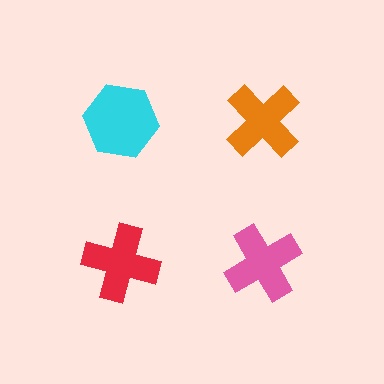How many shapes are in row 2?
2 shapes.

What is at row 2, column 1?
A red cross.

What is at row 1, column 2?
An orange cross.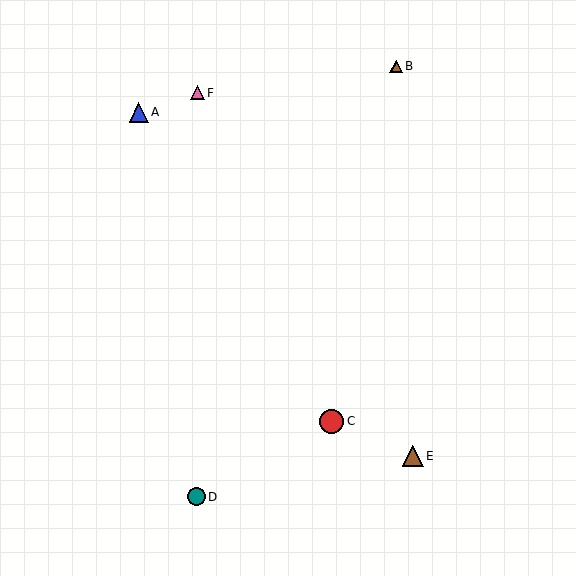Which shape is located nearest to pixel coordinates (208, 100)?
The pink triangle (labeled F) at (197, 93) is nearest to that location.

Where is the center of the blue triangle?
The center of the blue triangle is at (139, 112).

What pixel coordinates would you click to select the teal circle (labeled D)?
Click at (196, 497) to select the teal circle D.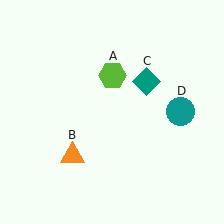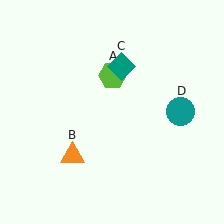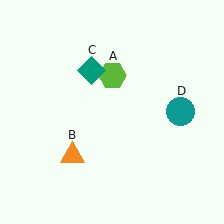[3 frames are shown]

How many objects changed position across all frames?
1 object changed position: teal diamond (object C).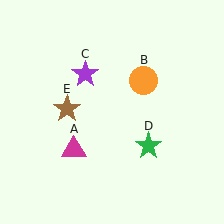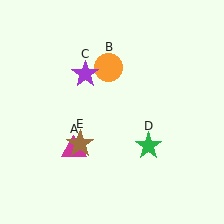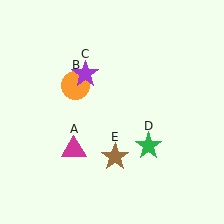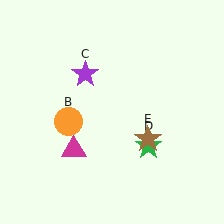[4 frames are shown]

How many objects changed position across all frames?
2 objects changed position: orange circle (object B), brown star (object E).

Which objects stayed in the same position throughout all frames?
Magenta triangle (object A) and purple star (object C) and green star (object D) remained stationary.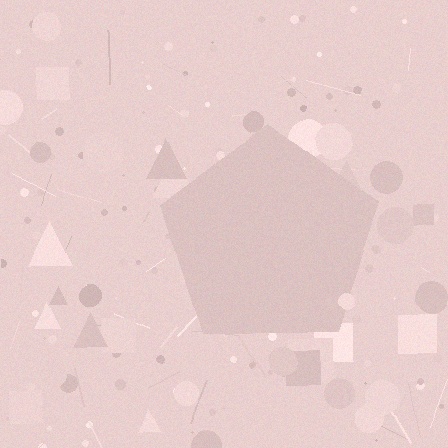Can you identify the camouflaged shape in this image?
The camouflaged shape is a pentagon.